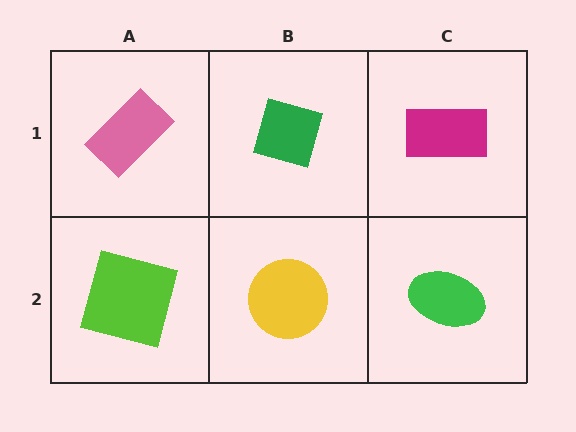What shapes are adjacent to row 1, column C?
A green ellipse (row 2, column C), a green diamond (row 1, column B).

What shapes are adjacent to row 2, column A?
A pink rectangle (row 1, column A), a yellow circle (row 2, column B).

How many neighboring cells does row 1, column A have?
2.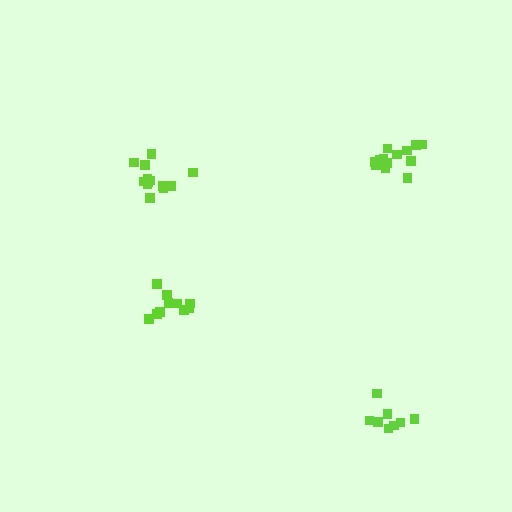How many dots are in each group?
Group 1: 13 dots, Group 2: 10 dots, Group 3: 8 dots, Group 4: 13 dots (44 total).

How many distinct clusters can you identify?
There are 4 distinct clusters.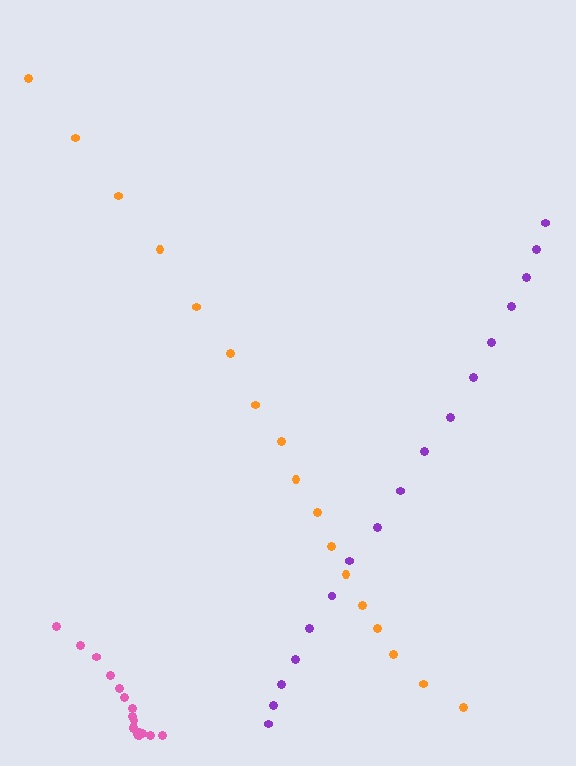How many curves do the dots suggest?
There are 3 distinct paths.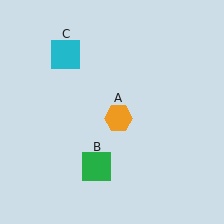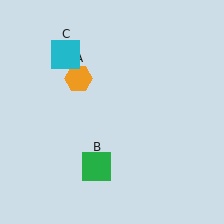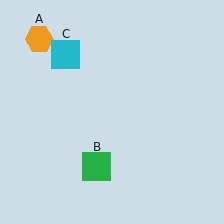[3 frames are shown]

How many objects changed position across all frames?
1 object changed position: orange hexagon (object A).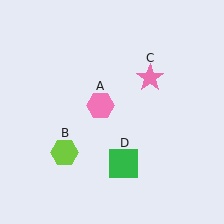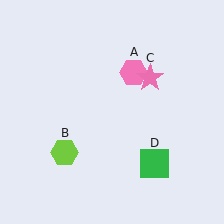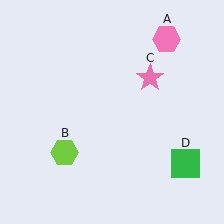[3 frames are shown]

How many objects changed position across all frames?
2 objects changed position: pink hexagon (object A), green square (object D).